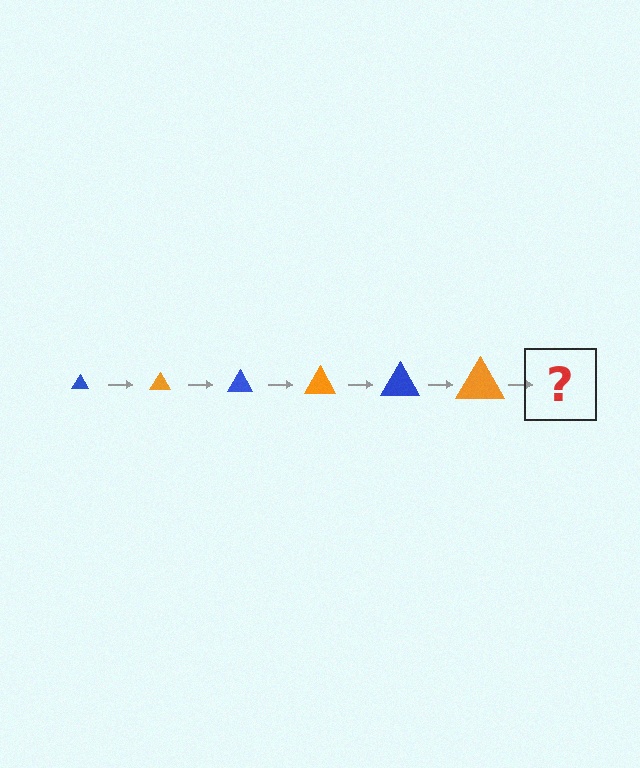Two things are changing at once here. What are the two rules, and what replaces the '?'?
The two rules are that the triangle grows larger each step and the color cycles through blue and orange. The '?' should be a blue triangle, larger than the previous one.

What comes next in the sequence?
The next element should be a blue triangle, larger than the previous one.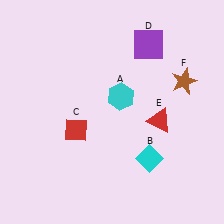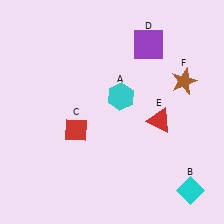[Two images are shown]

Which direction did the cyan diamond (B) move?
The cyan diamond (B) moved right.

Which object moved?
The cyan diamond (B) moved right.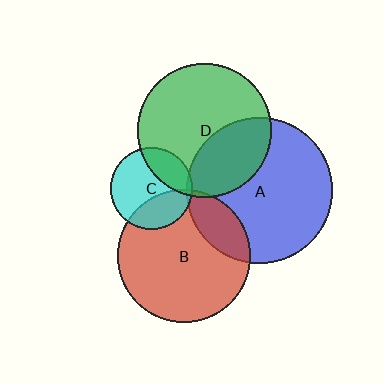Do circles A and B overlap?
Yes.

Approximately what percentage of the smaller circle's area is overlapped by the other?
Approximately 20%.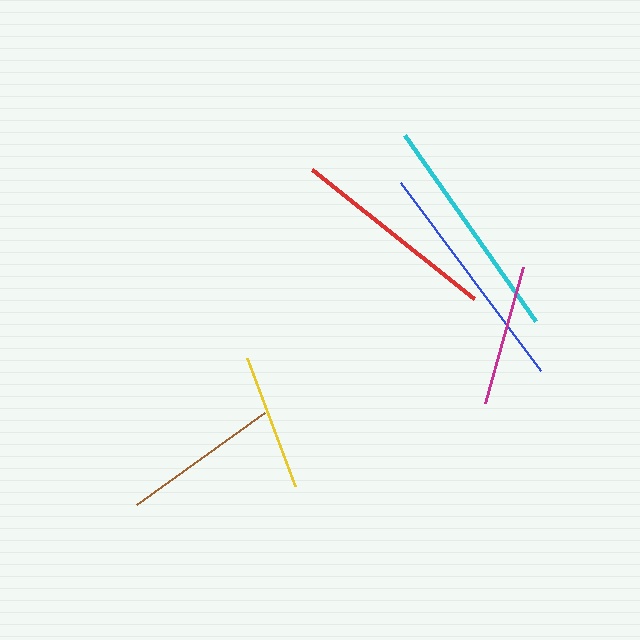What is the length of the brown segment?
The brown segment is approximately 158 pixels long.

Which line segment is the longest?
The blue line is the longest at approximately 235 pixels.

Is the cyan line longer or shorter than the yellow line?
The cyan line is longer than the yellow line.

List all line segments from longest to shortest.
From longest to shortest: blue, cyan, red, brown, magenta, yellow.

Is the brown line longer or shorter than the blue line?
The blue line is longer than the brown line.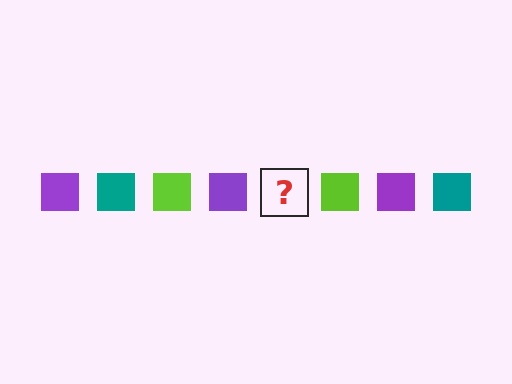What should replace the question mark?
The question mark should be replaced with a teal square.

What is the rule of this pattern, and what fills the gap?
The rule is that the pattern cycles through purple, teal, lime squares. The gap should be filled with a teal square.